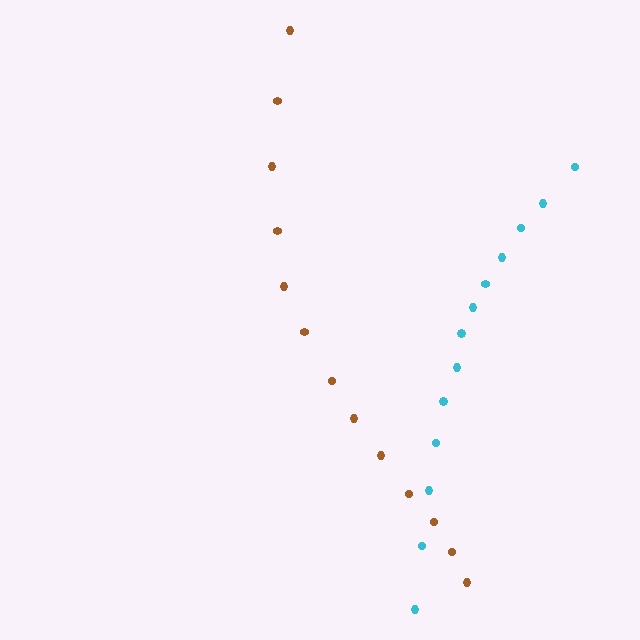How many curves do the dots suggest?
There are 2 distinct paths.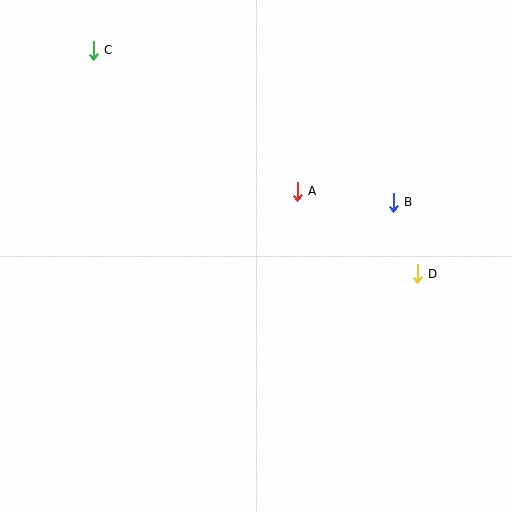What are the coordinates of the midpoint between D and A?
The midpoint between D and A is at (357, 232).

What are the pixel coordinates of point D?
Point D is at (417, 274).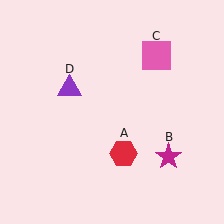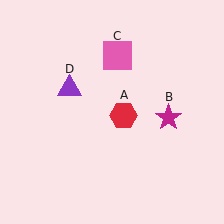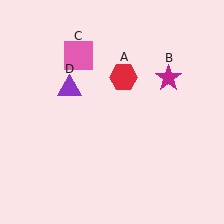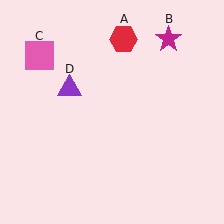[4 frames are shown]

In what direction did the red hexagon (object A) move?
The red hexagon (object A) moved up.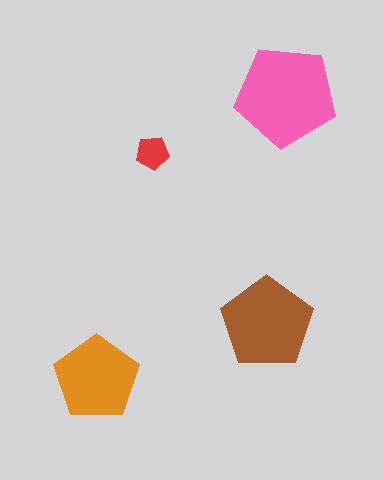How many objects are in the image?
There are 4 objects in the image.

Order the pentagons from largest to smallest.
the pink one, the brown one, the orange one, the red one.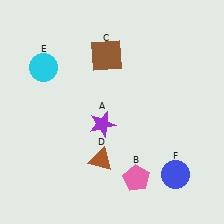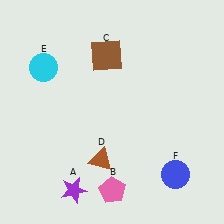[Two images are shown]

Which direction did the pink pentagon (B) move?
The pink pentagon (B) moved left.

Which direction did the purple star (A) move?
The purple star (A) moved down.